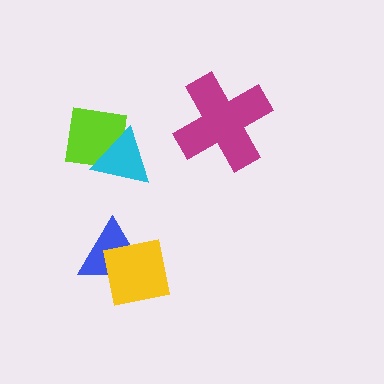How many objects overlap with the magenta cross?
0 objects overlap with the magenta cross.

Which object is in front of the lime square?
The cyan triangle is in front of the lime square.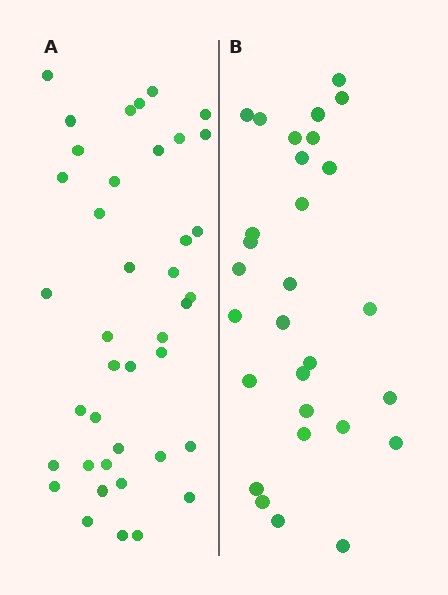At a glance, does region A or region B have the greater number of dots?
Region A (the left region) has more dots.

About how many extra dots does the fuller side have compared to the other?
Region A has roughly 12 or so more dots than region B.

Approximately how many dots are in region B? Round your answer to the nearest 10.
About 30 dots. (The exact count is 29, which rounds to 30.)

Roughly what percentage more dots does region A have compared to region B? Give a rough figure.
About 40% more.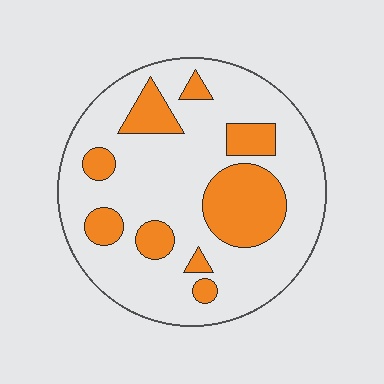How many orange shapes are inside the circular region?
9.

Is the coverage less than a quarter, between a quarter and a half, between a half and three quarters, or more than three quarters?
Less than a quarter.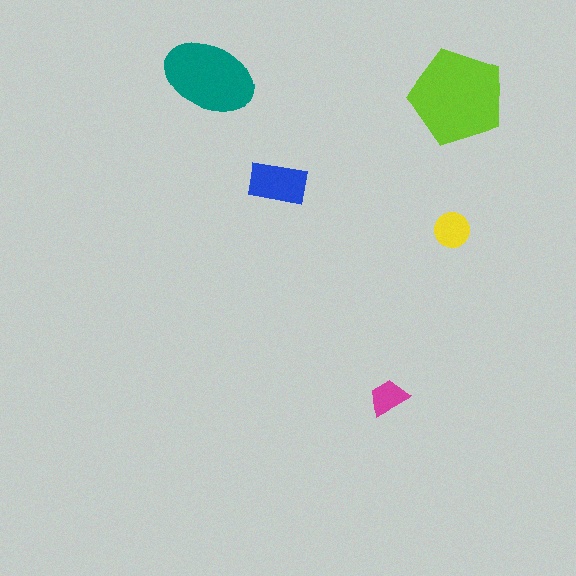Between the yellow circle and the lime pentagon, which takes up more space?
The lime pentagon.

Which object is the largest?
The lime pentagon.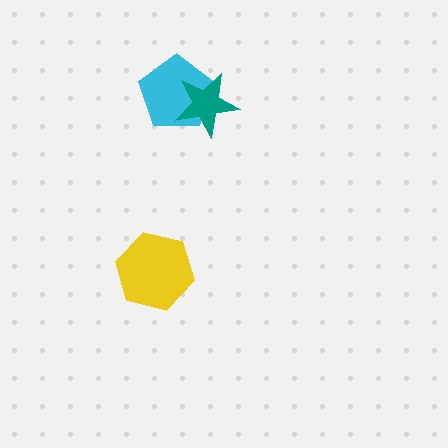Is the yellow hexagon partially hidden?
No, no other shape covers it.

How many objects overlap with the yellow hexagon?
0 objects overlap with the yellow hexagon.